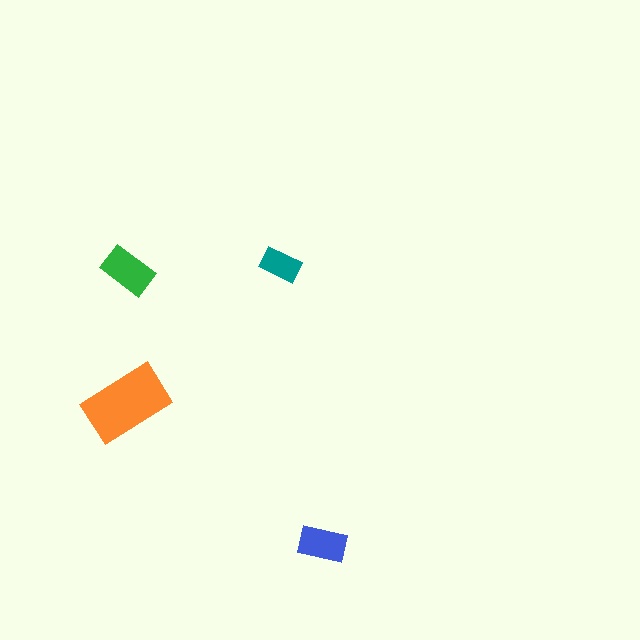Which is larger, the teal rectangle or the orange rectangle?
The orange one.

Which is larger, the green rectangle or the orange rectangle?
The orange one.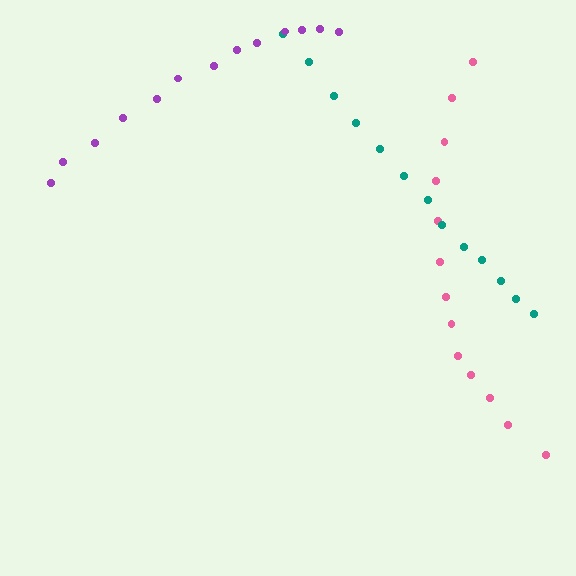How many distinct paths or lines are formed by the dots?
There are 3 distinct paths.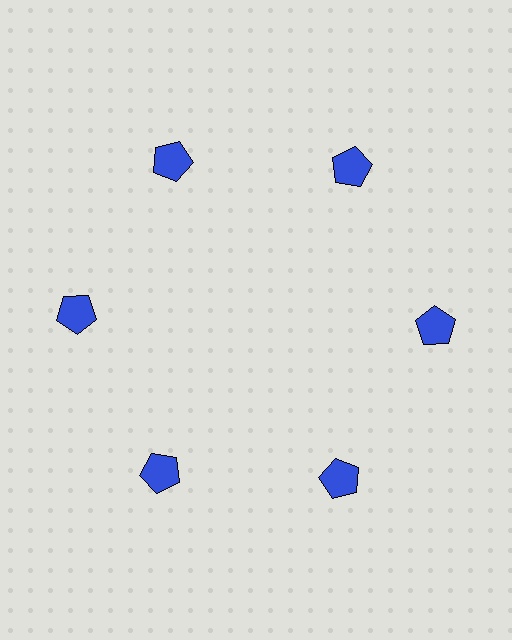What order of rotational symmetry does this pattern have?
This pattern has 6-fold rotational symmetry.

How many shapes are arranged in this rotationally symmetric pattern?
There are 6 shapes, arranged in 6 groups of 1.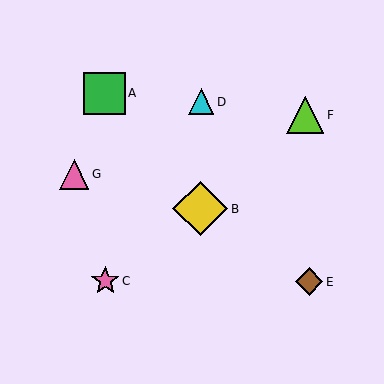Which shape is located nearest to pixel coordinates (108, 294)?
The pink star (labeled C) at (105, 281) is nearest to that location.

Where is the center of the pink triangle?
The center of the pink triangle is at (74, 175).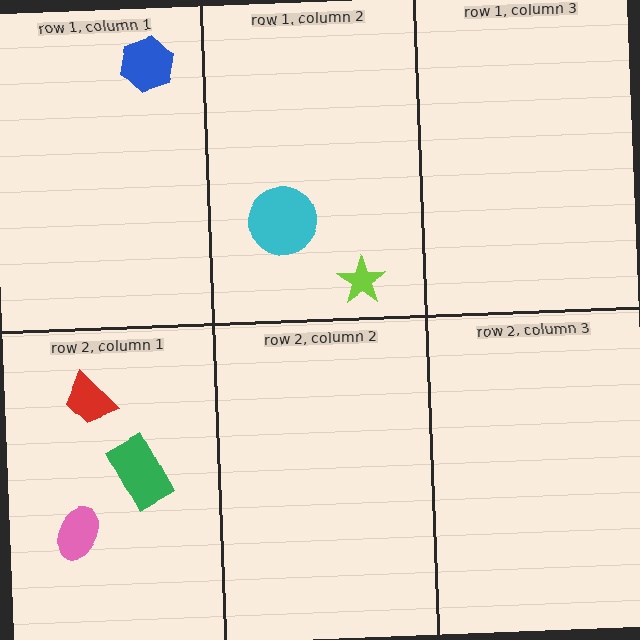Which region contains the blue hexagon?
The row 1, column 1 region.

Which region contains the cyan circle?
The row 1, column 2 region.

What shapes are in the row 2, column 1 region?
The red trapezoid, the pink ellipse, the green rectangle.